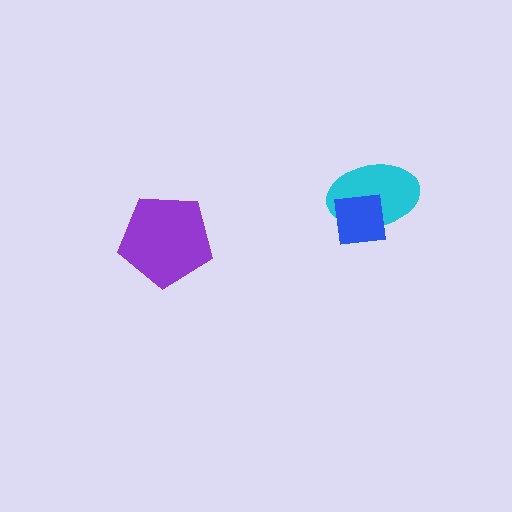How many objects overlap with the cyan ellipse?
1 object overlaps with the cyan ellipse.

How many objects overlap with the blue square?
1 object overlaps with the blue square.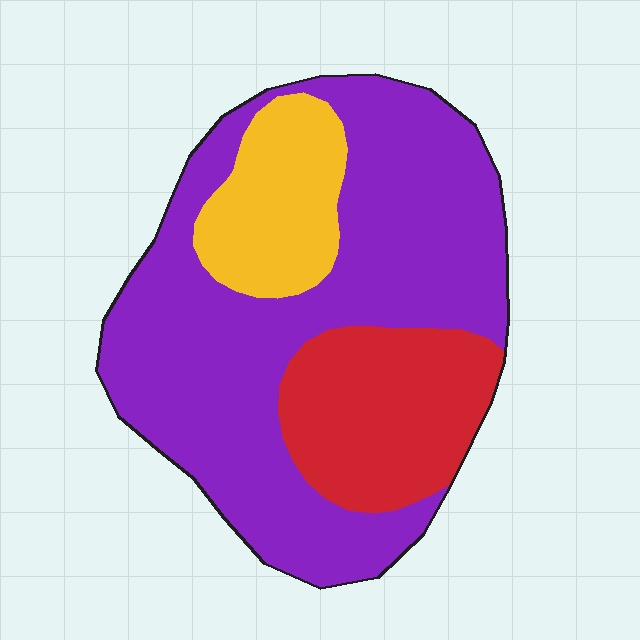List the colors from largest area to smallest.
From largest to smallest: purple, red, yellow.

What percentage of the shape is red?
Red covers 21% of the shape.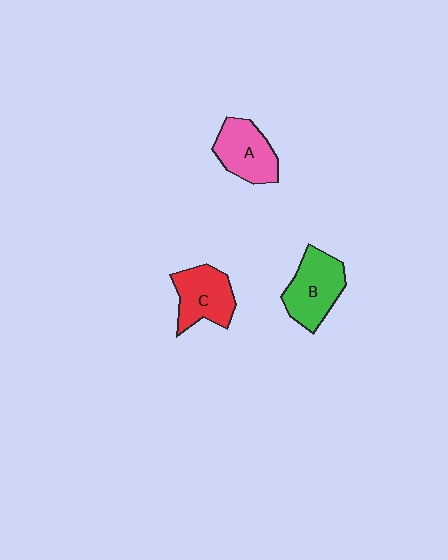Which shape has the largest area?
Shape B (green).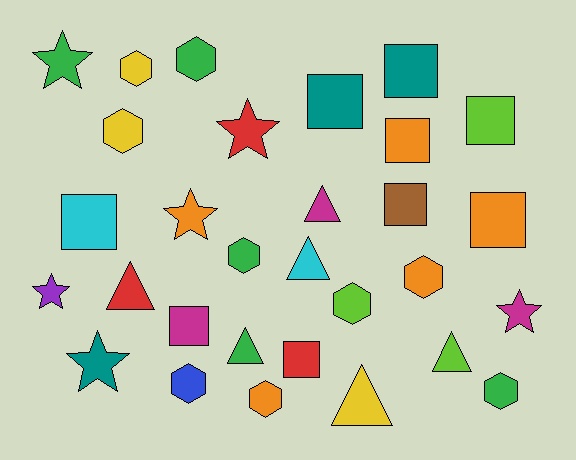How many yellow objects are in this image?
There are 3 yellow objects.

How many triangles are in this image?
There are 6 triangles.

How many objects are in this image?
There are 30 objects.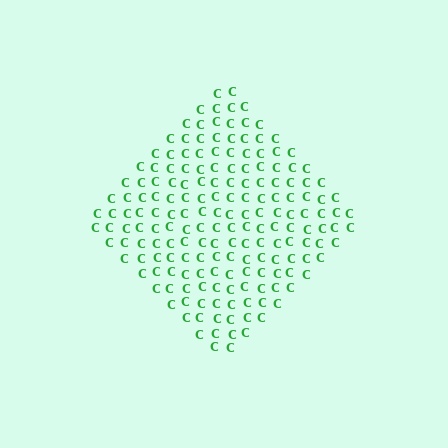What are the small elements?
The small elements are letter C's.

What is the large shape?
The large shape is a diamond.